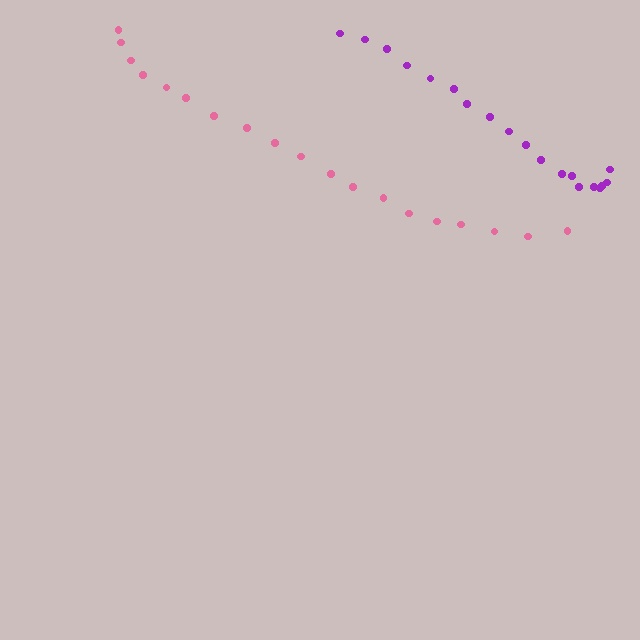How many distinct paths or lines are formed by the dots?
There are 2 distinct paths.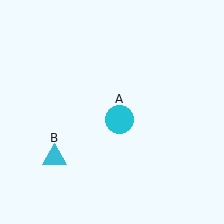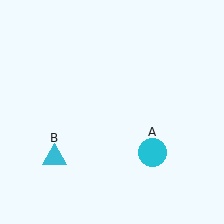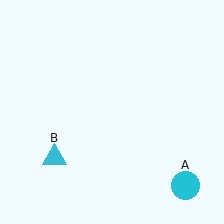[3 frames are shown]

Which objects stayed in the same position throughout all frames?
Cyan triangle (object B) remained stationary.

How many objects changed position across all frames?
1 object changed position: cyan circle (object A).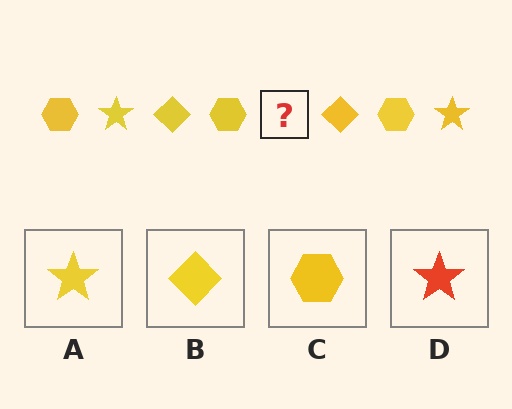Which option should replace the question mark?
Option A.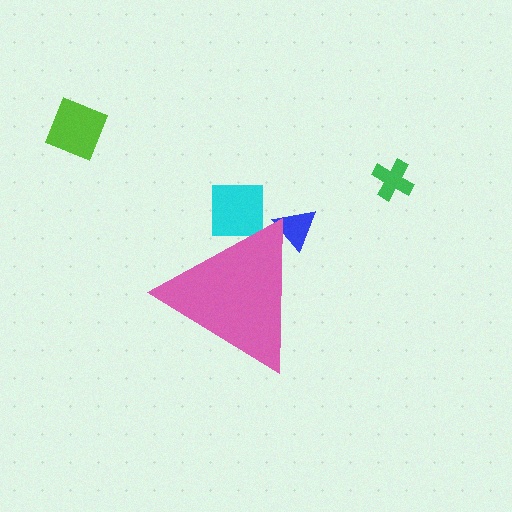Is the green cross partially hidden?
No, the green cross is fully visible.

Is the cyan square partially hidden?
Yes, the cyan square is partially hidden behind the pink triangle.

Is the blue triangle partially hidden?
Yes, the blue triangle is partially hidden behind the pink triangle.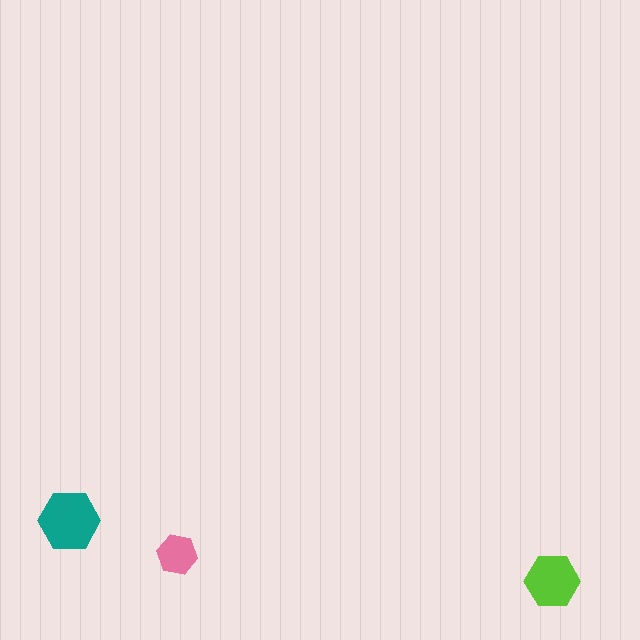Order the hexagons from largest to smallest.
the teal one, the lime one, the pink one.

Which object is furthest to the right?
The lime hexagon is rightmost.